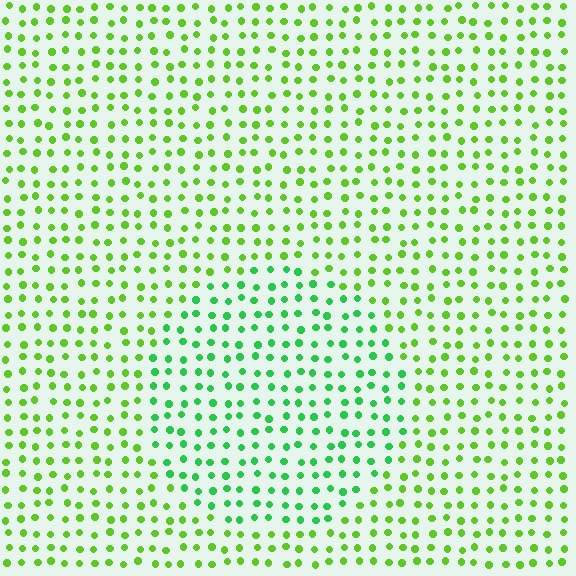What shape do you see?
I see a circle.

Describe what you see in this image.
The image is filled with small lime elements in a uniform arrangement. A circle-shaped region is visible where the elements are tinted to a slightly different hue, forming a subtle color boundary.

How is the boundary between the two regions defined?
The boundary is defined purely by a slight shift in hue (about 34 degrees). Spacing, size, and orientation are identical on both sides.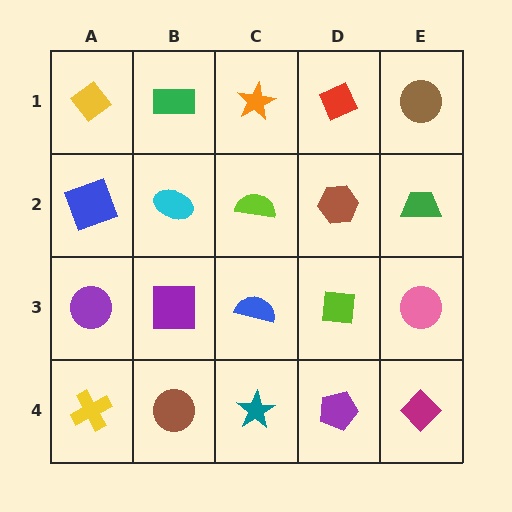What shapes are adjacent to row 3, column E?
A green trapezoid (row 2, column E), a magenta diamond (row 4, column E), a lime square (row 3, column D).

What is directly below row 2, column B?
A purple square.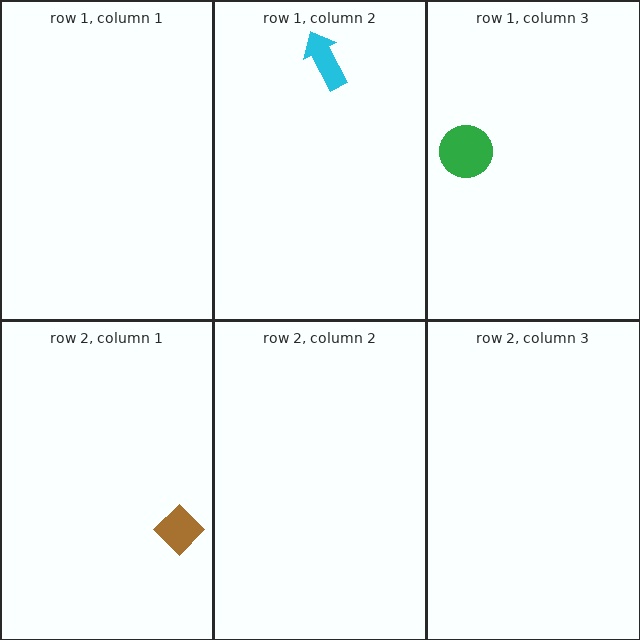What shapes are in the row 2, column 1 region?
The brown diamond.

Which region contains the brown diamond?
The row 2, column 1 region.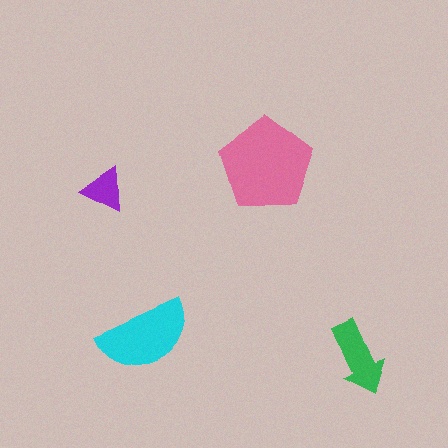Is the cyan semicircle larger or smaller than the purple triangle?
Larger.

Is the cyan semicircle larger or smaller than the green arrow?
Larger.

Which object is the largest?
The pink pentagon.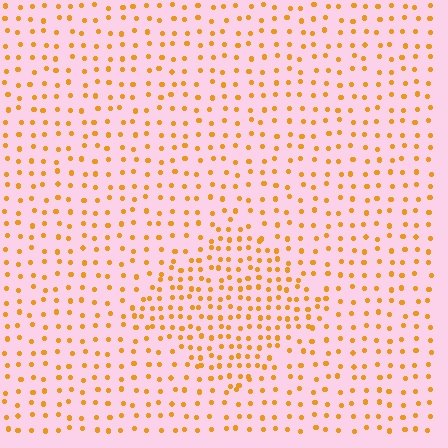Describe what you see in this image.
The image contains small orange elements arranged at two different densities. A diamond-shaped region is visible where the elements are more densely packed than the surrounding area.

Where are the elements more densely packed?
The elements are more densely packed inside the diamond boundary.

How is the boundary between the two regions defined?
The boundary is defined by a change in element density (approximately 1.7x ratio). All elements are the same color, size, and shape.